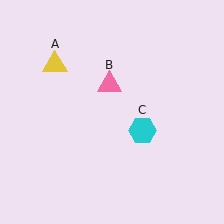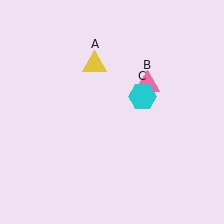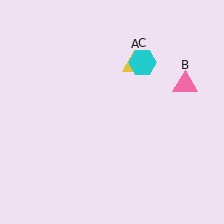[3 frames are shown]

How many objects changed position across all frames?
3 objects changed position: yellow triangle (object A), pink triangle (object B), cyan hexagon (object C).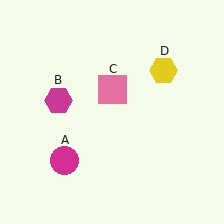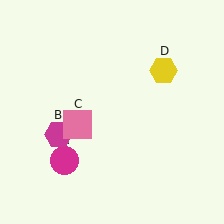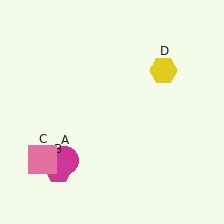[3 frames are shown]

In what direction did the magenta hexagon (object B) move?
The magenta hexagon (object B) moved down.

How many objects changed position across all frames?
2 objects changed position: magenta hexagon (object B), pink square (object C).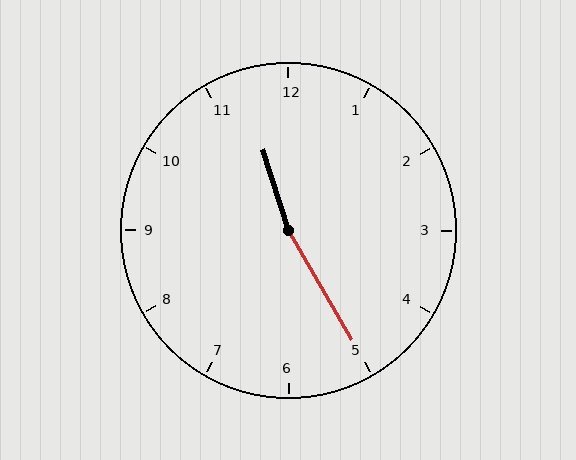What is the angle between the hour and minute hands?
Approximately 168 degrees.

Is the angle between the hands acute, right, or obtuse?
It is obtuse.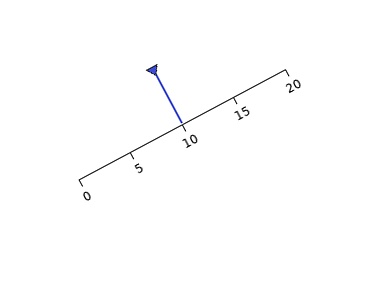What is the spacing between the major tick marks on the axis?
The major ticks are spaced 5 apart.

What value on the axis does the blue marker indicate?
The marker indicates approximately 10.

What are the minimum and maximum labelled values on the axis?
The axis runs from 0 to 20.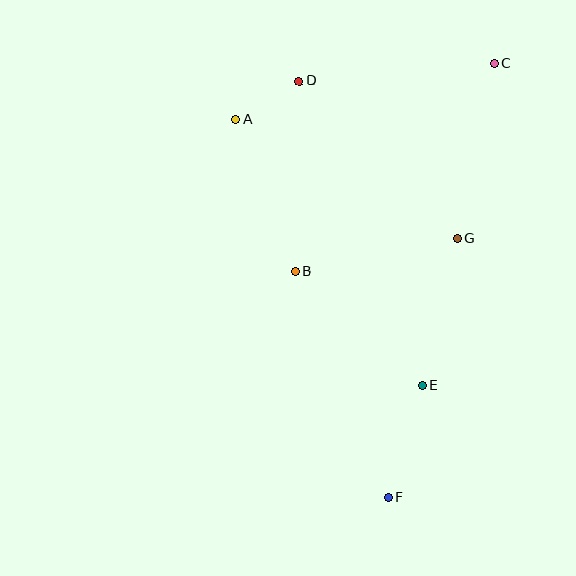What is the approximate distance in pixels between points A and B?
The distance between A and B is approximately 163 pixels.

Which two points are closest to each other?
Points A and D are closest to each other.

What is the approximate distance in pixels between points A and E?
The distance between A and E is approximately 325 pixels.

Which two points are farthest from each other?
Points C and F are farthest from each other.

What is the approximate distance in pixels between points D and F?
The distance between D and F is approximately 426 pixels.